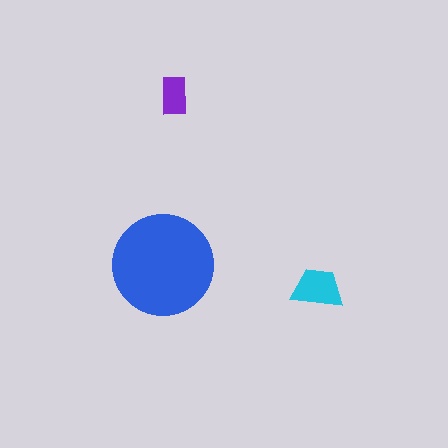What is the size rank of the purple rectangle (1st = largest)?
3rd.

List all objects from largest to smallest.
The blue circle, the cyan trapezoid, the purple rectangle.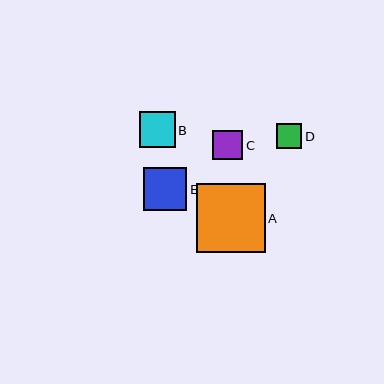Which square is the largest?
Square A is the largest with a size of approximately 69 pixels.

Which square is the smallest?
Square D is the smallest with a size of approximately 25 pixels.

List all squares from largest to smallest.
From largest to smallest: A, E, B, C, D.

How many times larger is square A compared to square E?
Square A is approximately 1.6 times the size of square E.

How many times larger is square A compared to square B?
Square A is approximately 1.9 times the size of square B.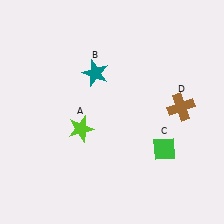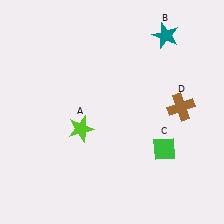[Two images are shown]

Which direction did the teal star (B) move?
The teal star (B) moved right.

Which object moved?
The teal star (B) moved right.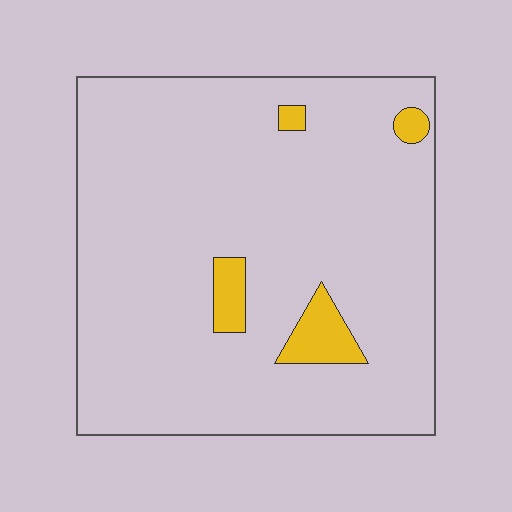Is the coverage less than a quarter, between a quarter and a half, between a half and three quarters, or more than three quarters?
Less than a quarter.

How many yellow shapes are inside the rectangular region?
4.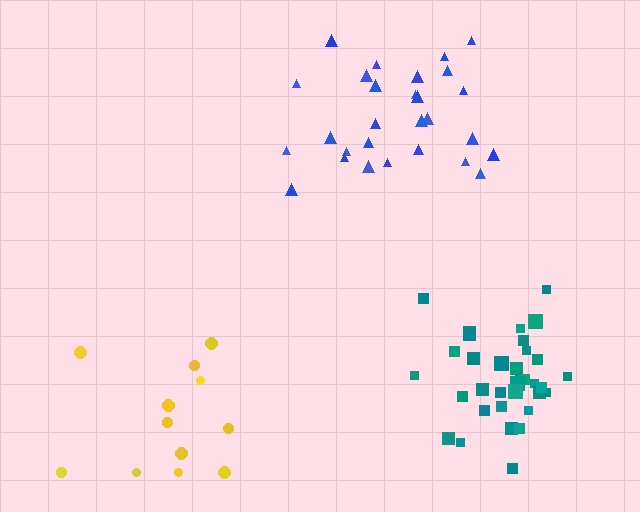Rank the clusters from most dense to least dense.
teal, blue, yellow.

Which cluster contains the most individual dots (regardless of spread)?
Teal (34).